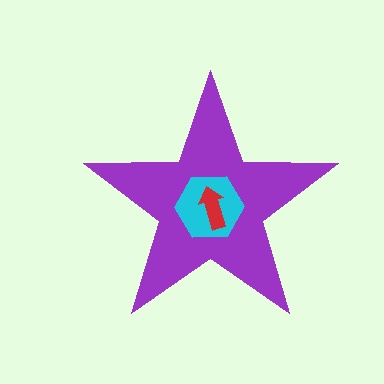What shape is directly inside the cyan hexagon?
The red arrow.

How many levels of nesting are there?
3.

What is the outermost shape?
The purple star.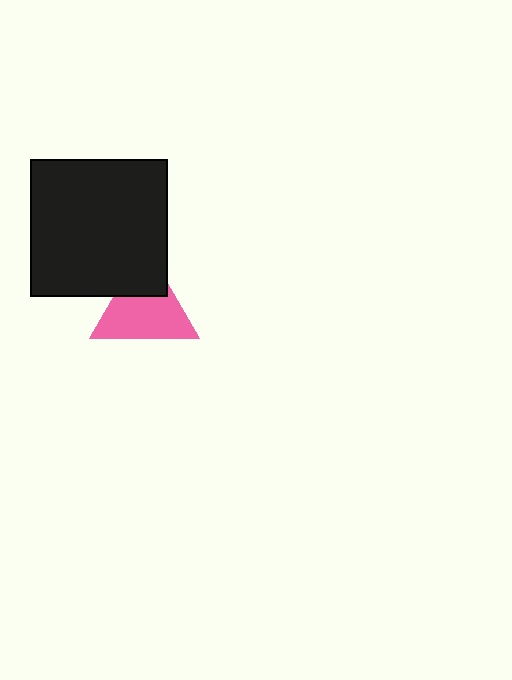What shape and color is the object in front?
The object in front is a black square.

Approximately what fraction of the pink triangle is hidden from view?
Roughly 31% of the pink triangle is hidden behind the black square.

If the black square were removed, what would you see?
You would see the complete pink triangle.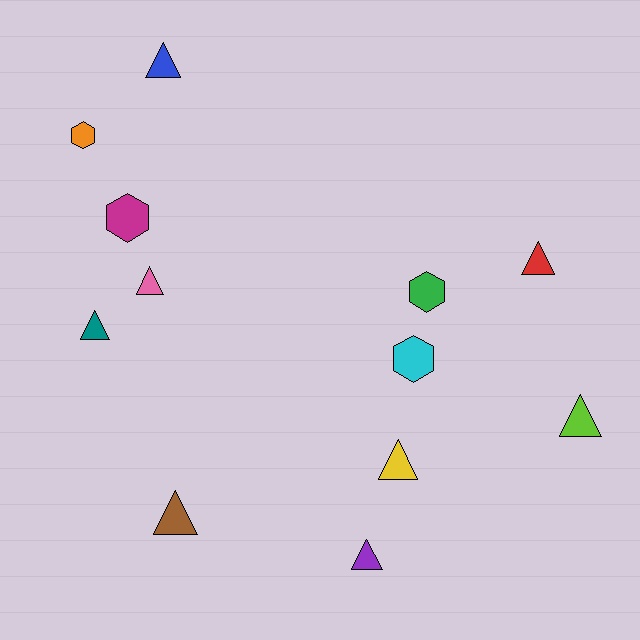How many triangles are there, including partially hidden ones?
There are 8 triangles.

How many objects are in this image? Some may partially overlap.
There are 12 objects.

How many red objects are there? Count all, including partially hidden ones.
There is 1 red object.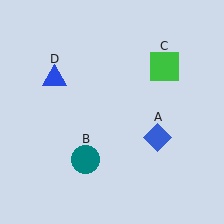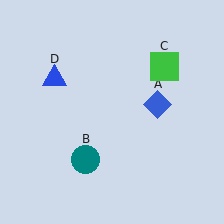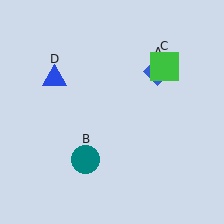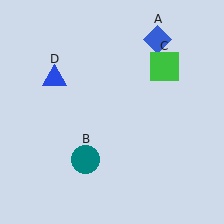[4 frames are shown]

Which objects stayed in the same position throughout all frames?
Teal circle (object B) and green square (object C) and blue triangle (object D) remained stationary.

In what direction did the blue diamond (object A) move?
The blue diamond (object A) moved up.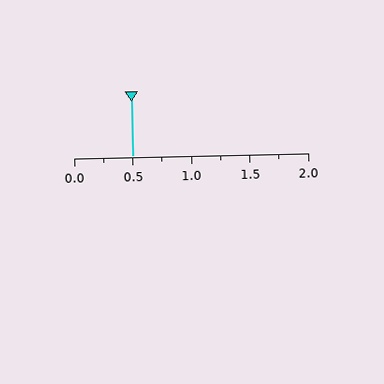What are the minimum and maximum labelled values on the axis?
The axis runs from 0.0 to 2.0.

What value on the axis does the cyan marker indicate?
The marker indicates approximately 0.5.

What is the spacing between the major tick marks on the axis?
The major ticks are spaced 0.5 apart.